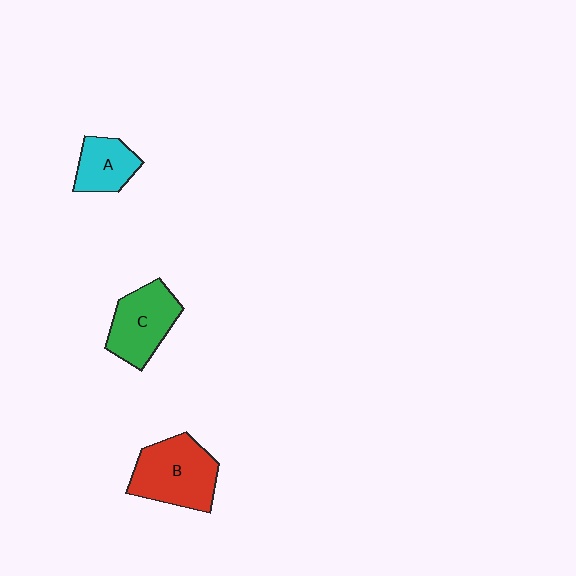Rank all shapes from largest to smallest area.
From largest to smallest: B (red), C (green), A (cyan).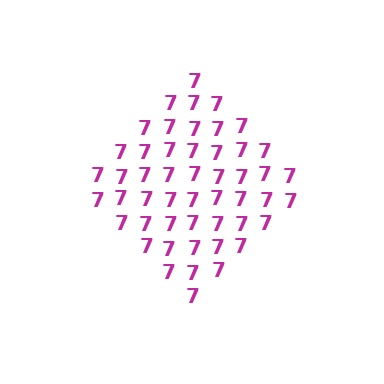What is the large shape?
The large shape is a diamond.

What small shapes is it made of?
It is made of small digit 7's.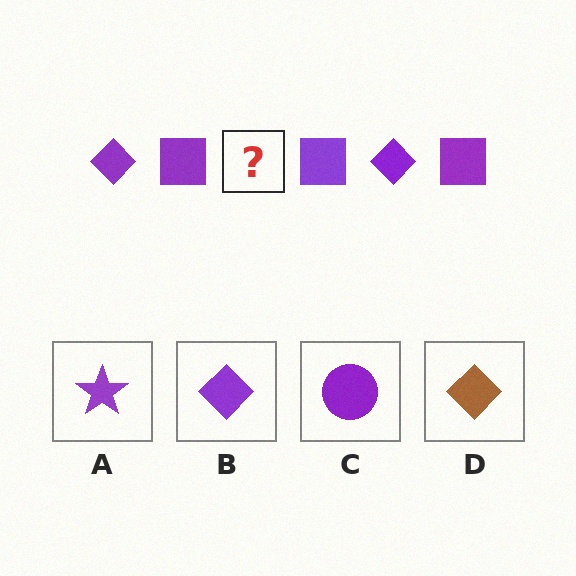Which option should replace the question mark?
Option B.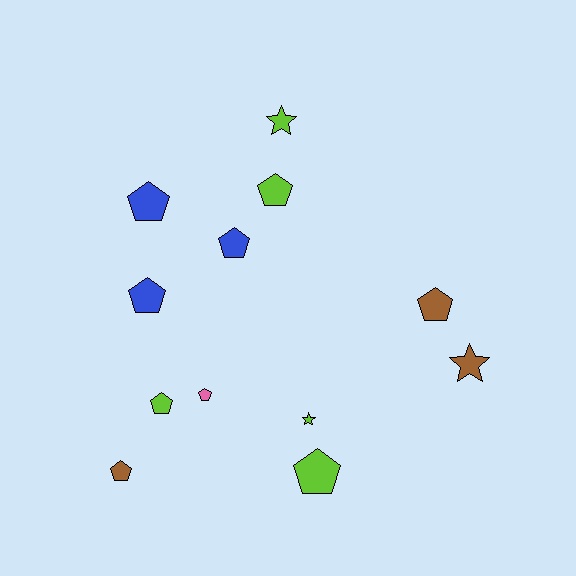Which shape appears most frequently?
Pentagon, with 9 objects.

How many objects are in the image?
There are 12 objects.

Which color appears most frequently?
Lime, with 5 objects.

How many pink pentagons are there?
There is 1 pink pentagon.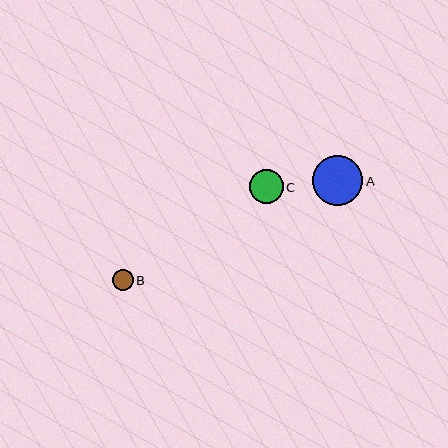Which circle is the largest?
Circle A is the largest with a size of approximately 50 pixels.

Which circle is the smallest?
Circle B is the smallest with a size of approximately 21 pixels.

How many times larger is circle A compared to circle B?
Circle A is approximately 2.4 times the size of circle B.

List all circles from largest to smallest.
From largest to smallest: A, C, B.